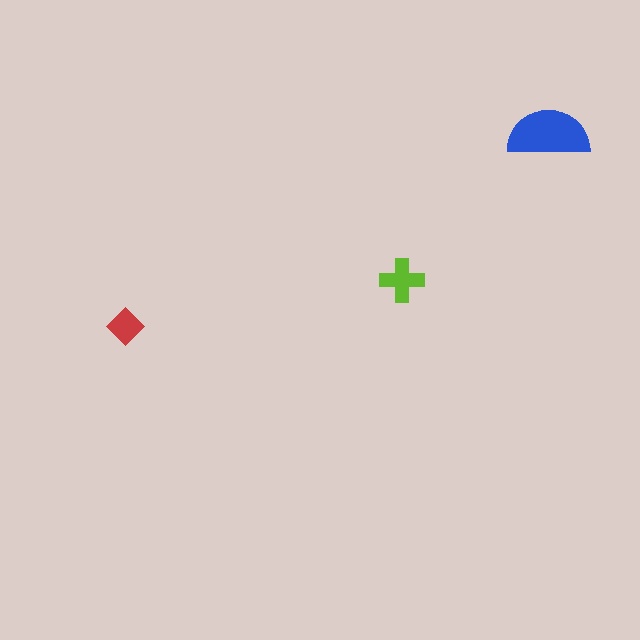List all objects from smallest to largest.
The red diamond, the lime cross, the blue semicircle.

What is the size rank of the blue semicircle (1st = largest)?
1st.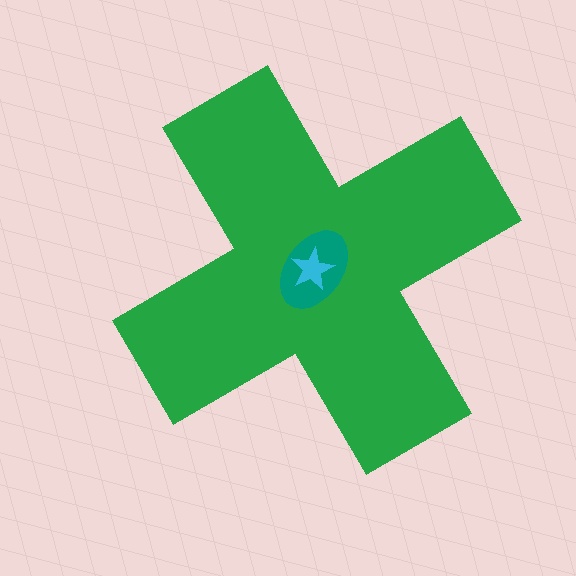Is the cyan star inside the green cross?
Yes.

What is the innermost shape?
The cyan star.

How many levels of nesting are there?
3.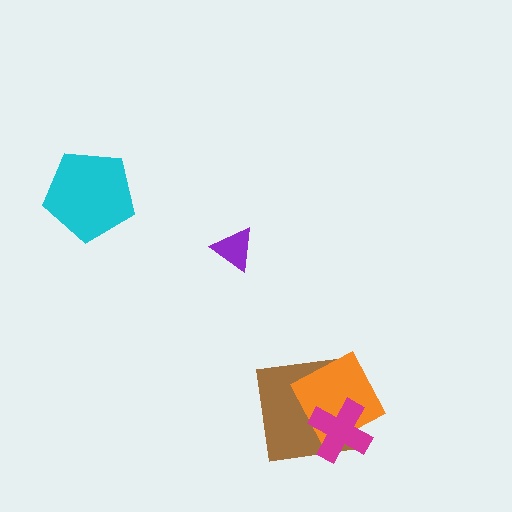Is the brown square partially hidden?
Yes, it is partially covered by another shape.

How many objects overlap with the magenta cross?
2 objects overlap with the magenta cross.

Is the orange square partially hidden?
Yes, it is partially covered by another shape.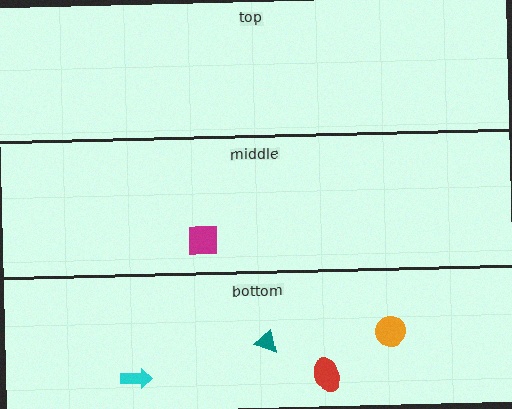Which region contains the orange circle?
The bottom region.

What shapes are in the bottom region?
The teal triangle, the cyan arrow, the red ellipse, the orange circle.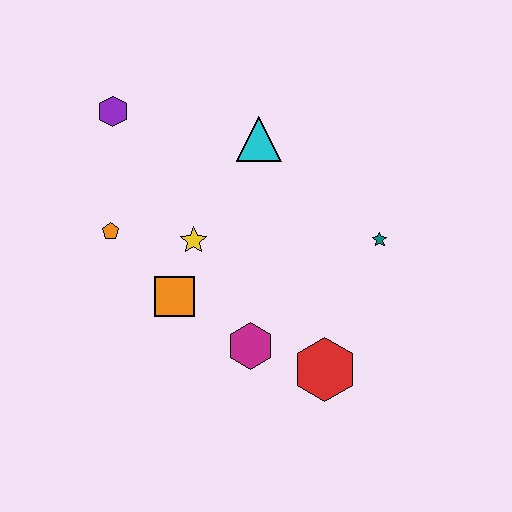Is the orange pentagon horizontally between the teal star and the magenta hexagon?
No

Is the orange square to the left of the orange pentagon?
No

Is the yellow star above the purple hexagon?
No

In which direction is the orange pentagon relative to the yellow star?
The orange pentagon is to the left of the yellow star.